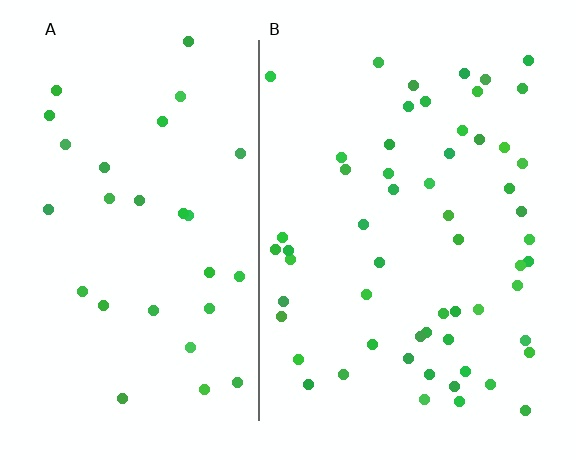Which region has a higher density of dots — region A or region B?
B (the right).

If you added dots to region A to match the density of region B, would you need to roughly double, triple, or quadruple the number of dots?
Approximately double.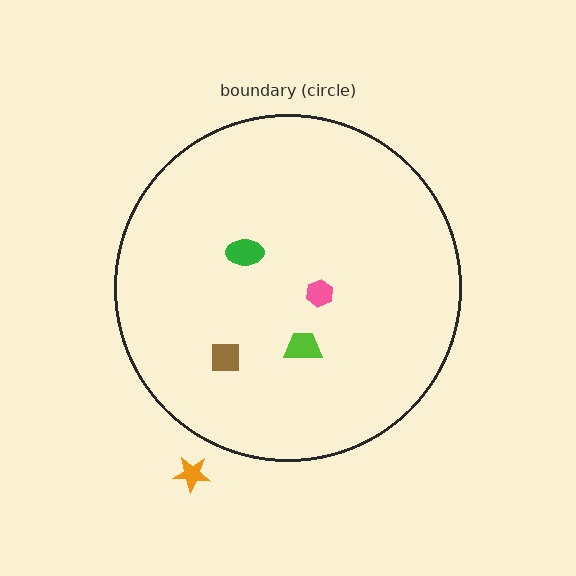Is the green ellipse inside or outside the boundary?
Inside.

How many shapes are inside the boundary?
4 inside, 1 outside.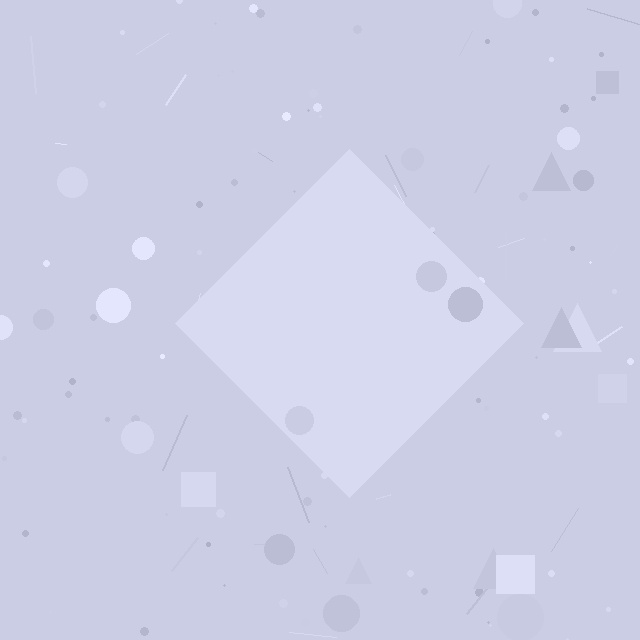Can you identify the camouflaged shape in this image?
The camouflaged shape is a diamond.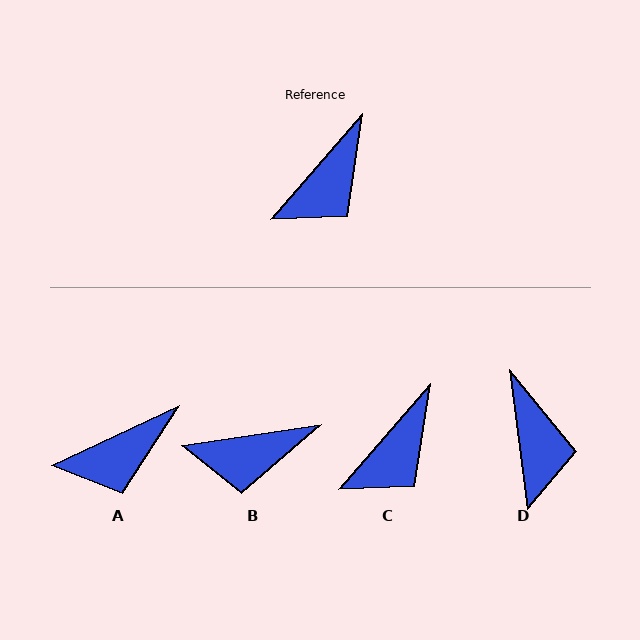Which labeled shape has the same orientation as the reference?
C.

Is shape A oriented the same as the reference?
No, it is off by about 24 degrees.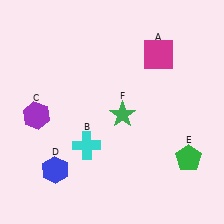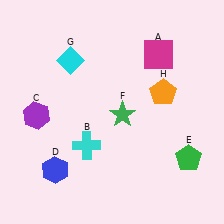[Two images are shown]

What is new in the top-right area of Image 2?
An orange pentagon (H) was added in the top-right area of Image 2.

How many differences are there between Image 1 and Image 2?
There are 2 differences between the two images.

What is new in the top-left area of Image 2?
A cyan diamond (G) was added in the top-left area of Image 2.